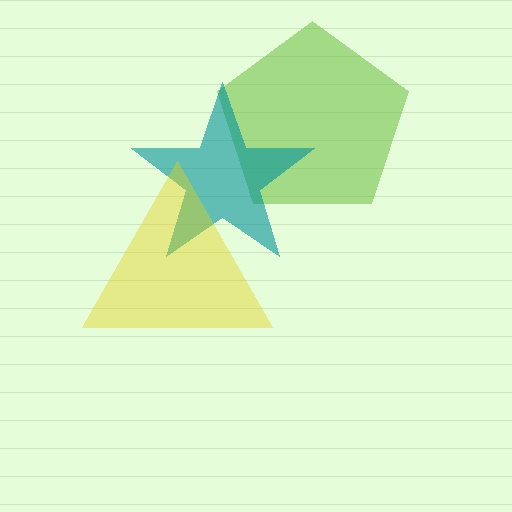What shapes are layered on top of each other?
The layered shapes are: a lime pentagon, a teal star, a yellow triangle.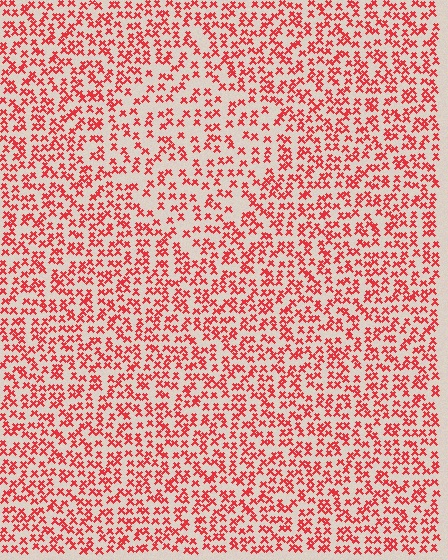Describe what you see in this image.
The image contains small red elements arranged at two different densities. A diamond-shaped region is visible where the elements are less densely packed than the surrounding area.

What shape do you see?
I see a diamond.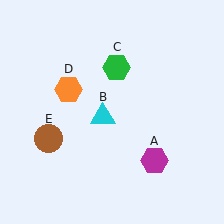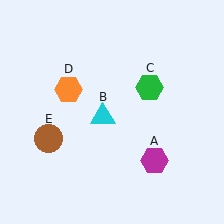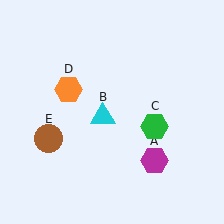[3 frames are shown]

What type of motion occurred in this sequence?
The green hexagon (object C) rotated clockwise around the center of the scene.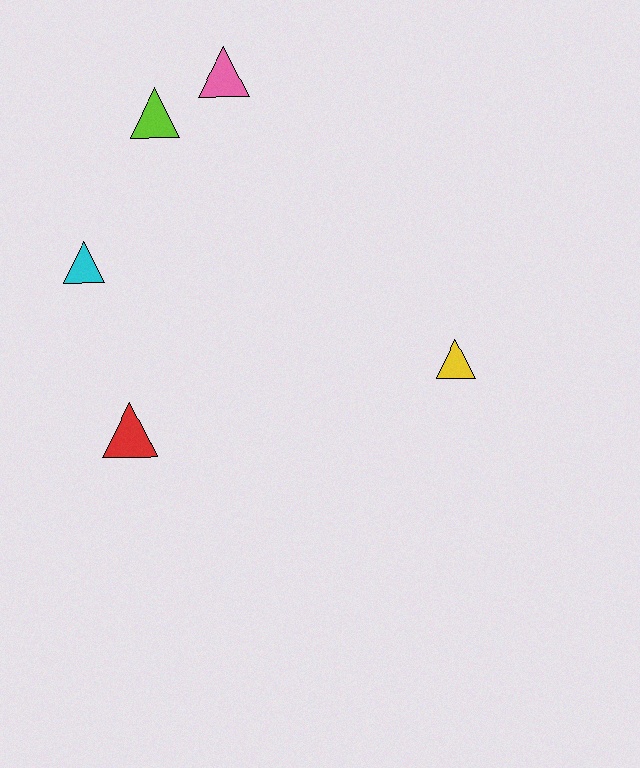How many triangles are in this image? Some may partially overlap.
There are 5 triangles.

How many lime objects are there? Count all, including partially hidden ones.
There is 1 lime object.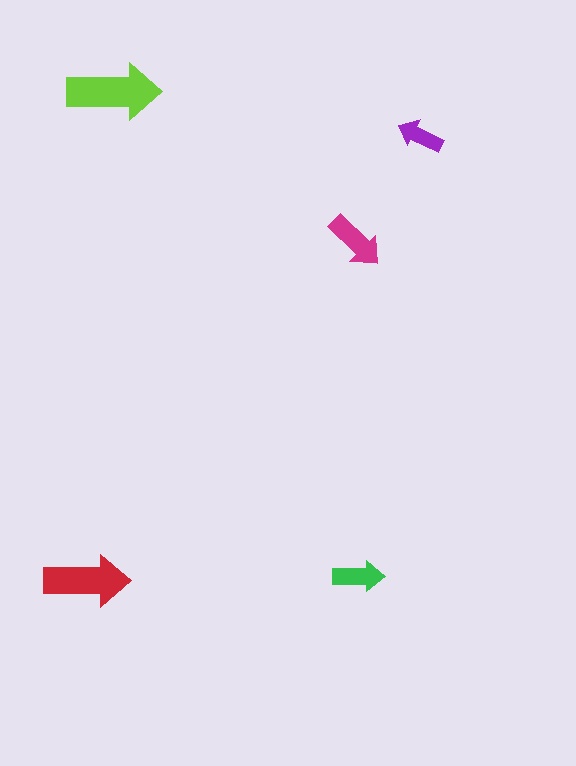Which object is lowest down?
The red arrow is bottommost.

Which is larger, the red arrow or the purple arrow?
The red one.